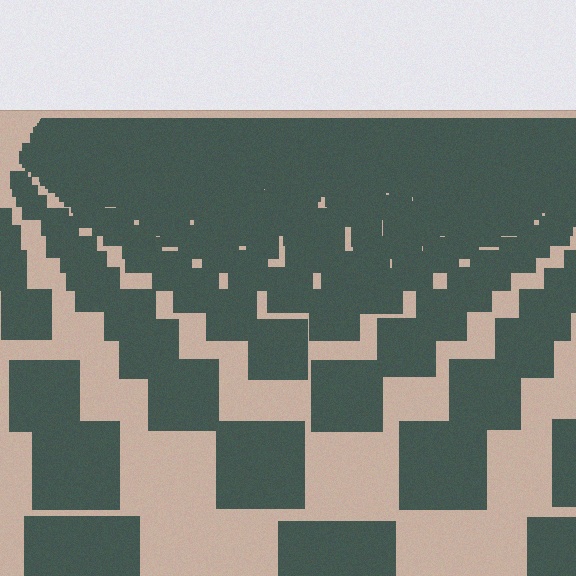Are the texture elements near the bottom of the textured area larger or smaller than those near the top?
Larger. Near the bottom, elements are closer to the viewer and appear at a bigger on-screen size.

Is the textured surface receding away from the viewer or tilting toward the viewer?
The surface is receding away from the viewer. Texture elements get smaller and denser toward the top.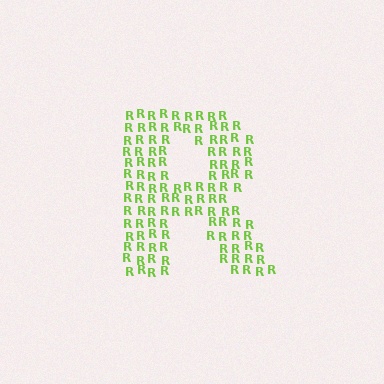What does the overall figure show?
The overall figure shows the letter R.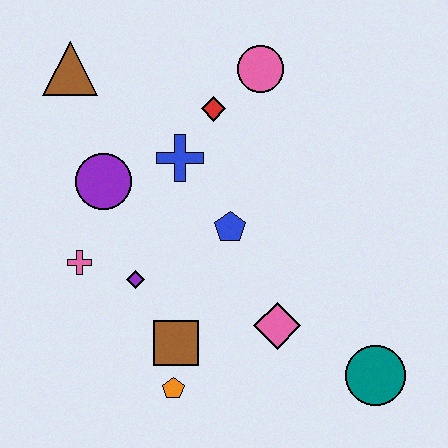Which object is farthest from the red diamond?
The teal circle is farthest from the red diamond.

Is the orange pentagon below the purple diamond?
Yes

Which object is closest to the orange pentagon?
The brown square is closest to the orange pentagon.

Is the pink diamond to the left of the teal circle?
Yes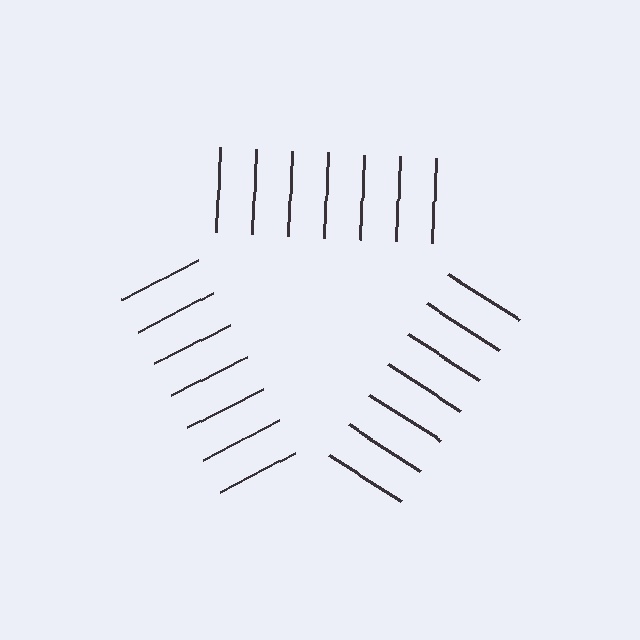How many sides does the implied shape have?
3 sides — the line-ends trace a triangle.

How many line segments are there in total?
21 — 7 along each of the 3 edges.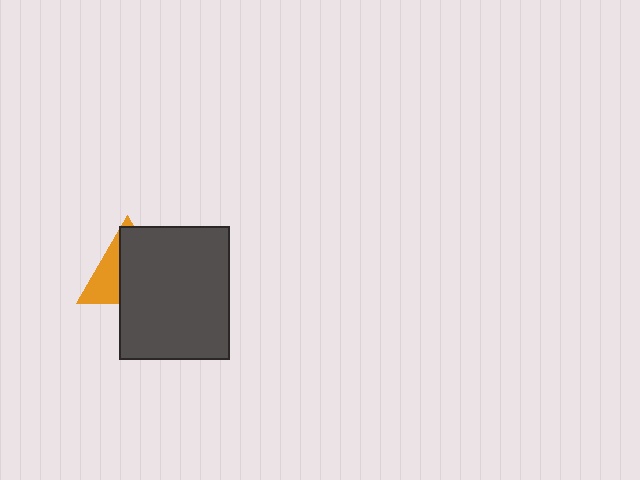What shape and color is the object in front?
The object in front is a dark gray rectangle.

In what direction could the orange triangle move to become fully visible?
The orange triangle could move left. That would shift it out from behind the dark gray rectangle entirely.